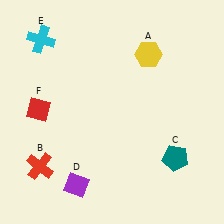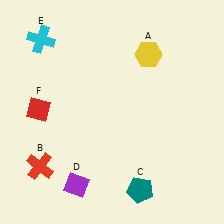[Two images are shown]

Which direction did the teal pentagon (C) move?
The teal pentagon (C) moved left.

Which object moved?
The teal pentagon (C) moved left.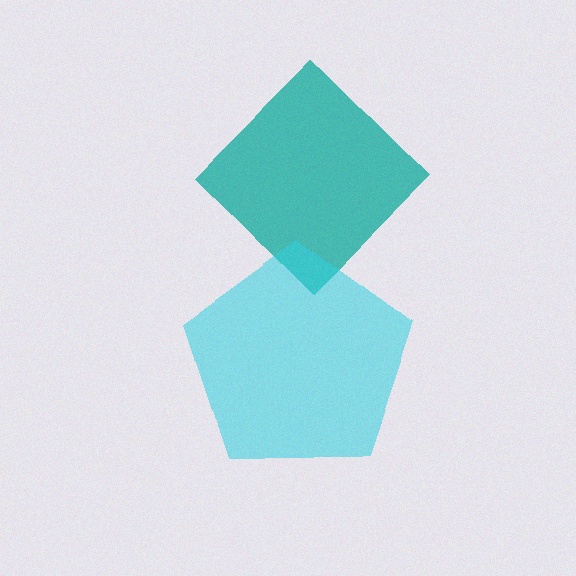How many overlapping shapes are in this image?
There are 2 overlapping shapes in the image.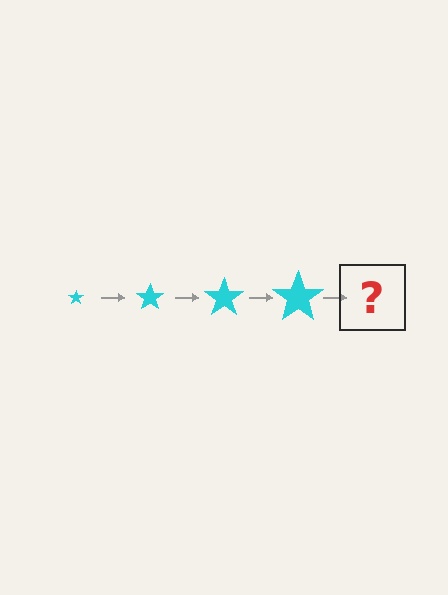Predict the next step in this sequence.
The next step is a cyan star, larger than the previous one.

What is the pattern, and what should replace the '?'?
The pattern is that the star gets progressively larger each step. The '?' should be a cyan star, larger than the previous one.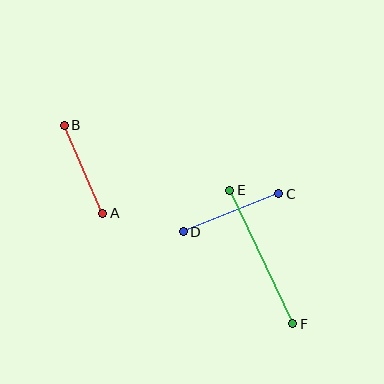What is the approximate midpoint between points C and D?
The midpoint is at approximately (231, 213) pixels.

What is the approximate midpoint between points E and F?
The midpoint is at approximately (261, 257) pixels.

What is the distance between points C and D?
The distance is approximately 103 pixels.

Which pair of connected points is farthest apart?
Points E and F are farthest apart.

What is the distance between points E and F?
The distance is approximately 148 pixels.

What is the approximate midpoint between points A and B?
The midpoint is at approximately (83, 169) pixels.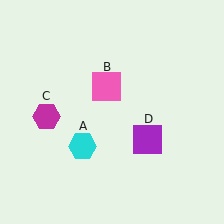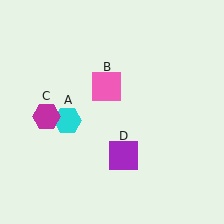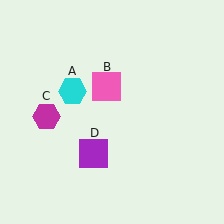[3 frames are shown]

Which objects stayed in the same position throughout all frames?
Pink square (object B) and magenta hexagon (object C) remained stationary.